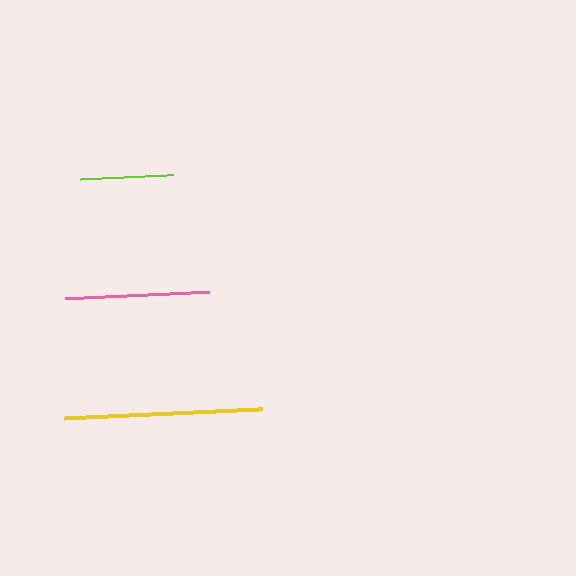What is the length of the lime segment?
The lime segment is approximately 93 pixels long.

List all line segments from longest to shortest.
From longest to shortest: yellow, pink, lime.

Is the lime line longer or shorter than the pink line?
The pink line is longer than the lime line.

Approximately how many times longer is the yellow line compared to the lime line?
The yellow line is approximately 2.1 times the length of the lime line.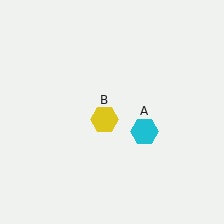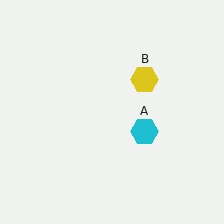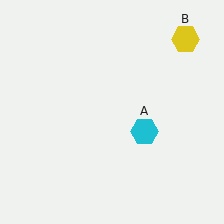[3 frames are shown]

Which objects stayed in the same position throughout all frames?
Cyan hexagon (object A) remained stationary.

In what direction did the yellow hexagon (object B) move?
The yellow hexagon (object B) moved up and to the right.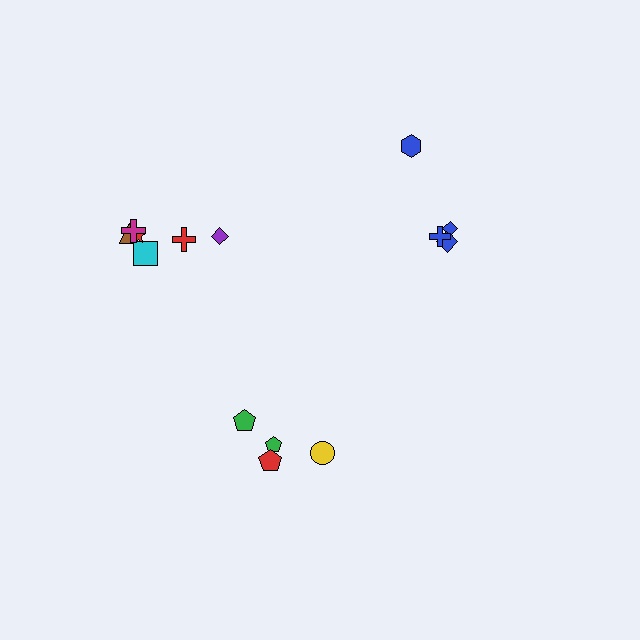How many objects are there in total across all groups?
There are 14 objects.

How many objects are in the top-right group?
There are 4 objects.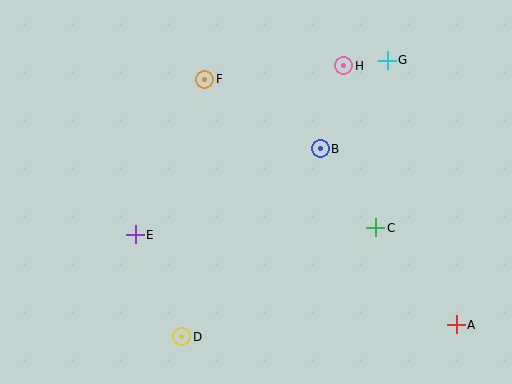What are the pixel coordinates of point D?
Point D is at (182, 337).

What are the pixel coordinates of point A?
Point A is at (456, 325).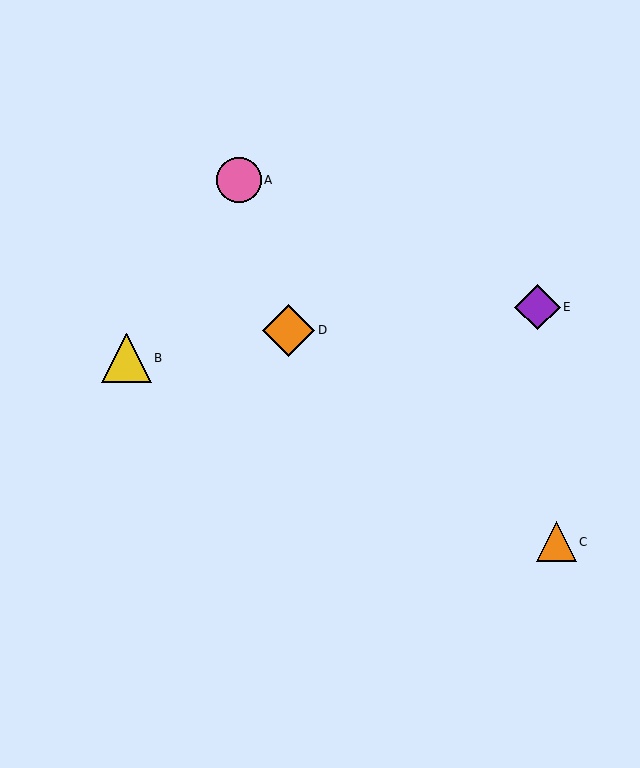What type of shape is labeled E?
Shape E is a purple diamond.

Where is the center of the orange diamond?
The center of the orange diamond is at (289, 330).